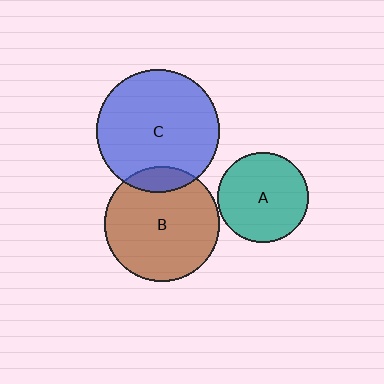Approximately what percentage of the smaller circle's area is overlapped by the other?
Approximately 10%.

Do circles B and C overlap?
Yes.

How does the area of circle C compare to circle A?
Approximately 1.8 times.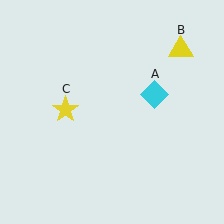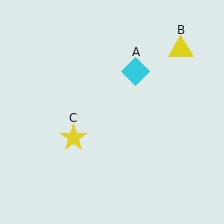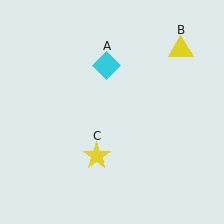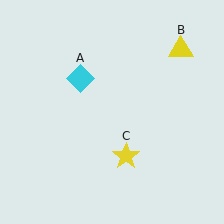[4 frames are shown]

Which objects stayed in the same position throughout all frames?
Yellow triangle (object B) remained stationary.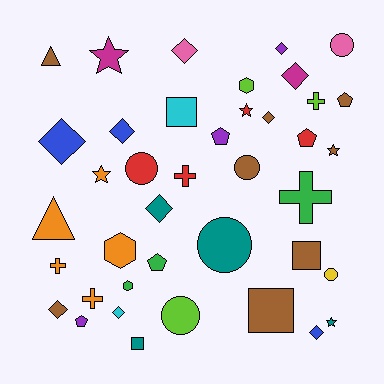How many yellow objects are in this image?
There is 1 yellow object.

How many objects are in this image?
There are 40 objects.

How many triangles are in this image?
There are 2 triangles.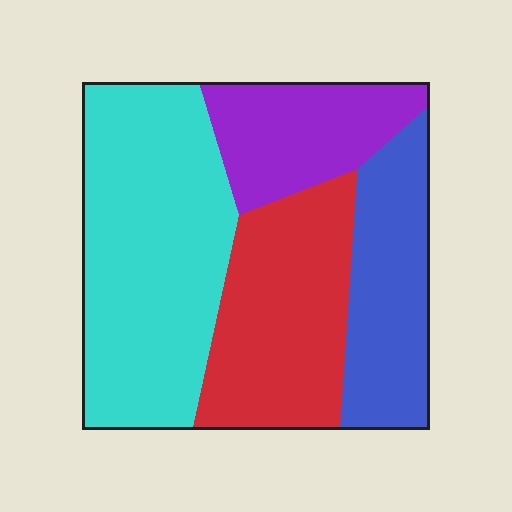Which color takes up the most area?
Cyan, at roughly 40%.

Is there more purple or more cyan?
Cyan.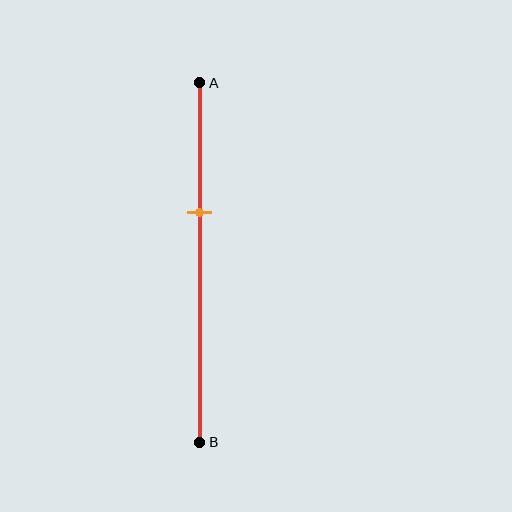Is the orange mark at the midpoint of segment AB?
No, the mark is at about 35% from A, not at the 50% midpoint.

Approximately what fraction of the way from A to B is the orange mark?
The orange mark is approximately 35% of the way from A to B.